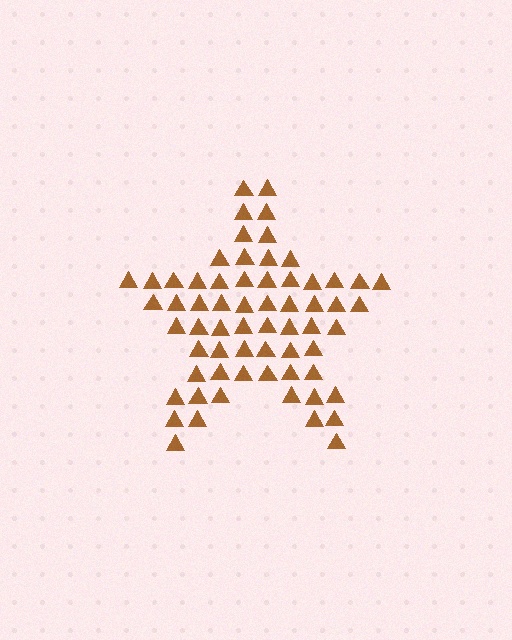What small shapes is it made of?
It is made of small triangles.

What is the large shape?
The large shape is a star.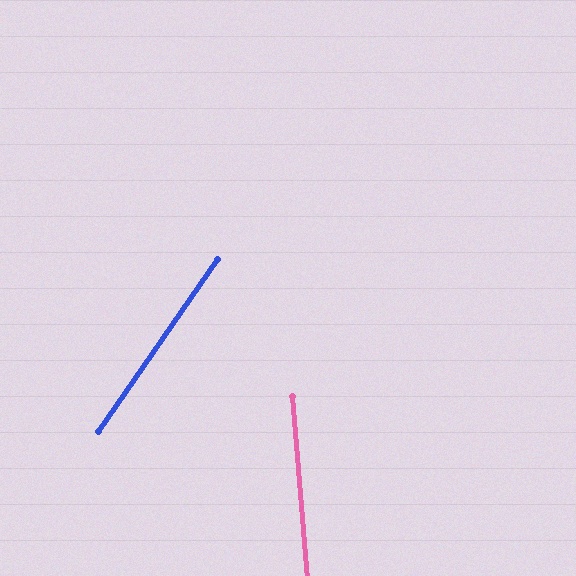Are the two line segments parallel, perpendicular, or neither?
Neither parallel nor perpendicular — they differ by about 39°.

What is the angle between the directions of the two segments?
Approximately 39 degrees.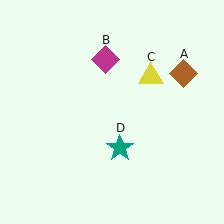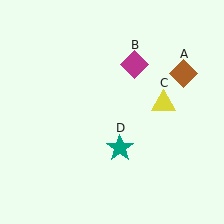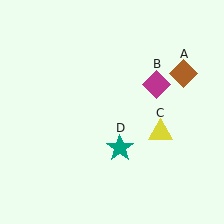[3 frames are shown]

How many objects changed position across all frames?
2 objects changed position: magenta diamond (object B), yellow triangle (object C).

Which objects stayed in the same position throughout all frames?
Brown diamond (object A) and teal star (object D) remained stationary.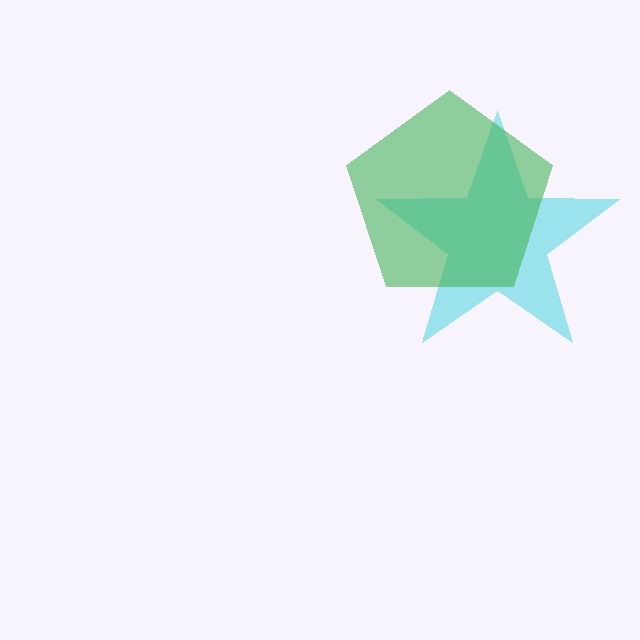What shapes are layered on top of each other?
The layered shapes are: a cyan star, a green pentagon.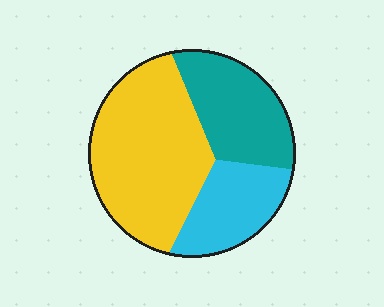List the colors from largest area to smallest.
From largest to smallest: yellow, teal, cyan.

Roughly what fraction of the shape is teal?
Teal covers about 30% of the shape.